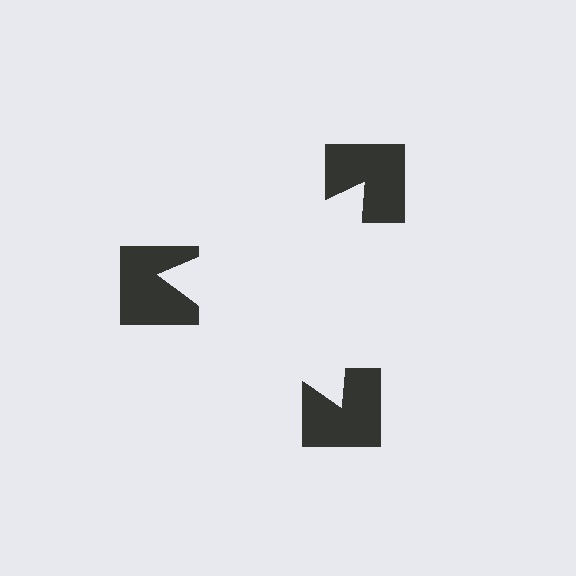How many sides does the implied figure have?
3 sides.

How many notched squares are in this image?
There are 3 — one at each vertex of the illusory triangle.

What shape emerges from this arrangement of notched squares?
An illusory triangle — its edges are inferred from the aligned wedge cuts in the notched squares, not physically drawn.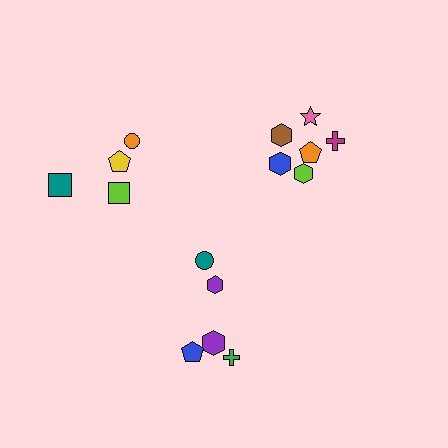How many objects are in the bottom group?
There are 5 objects.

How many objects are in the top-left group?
There are 4 objects.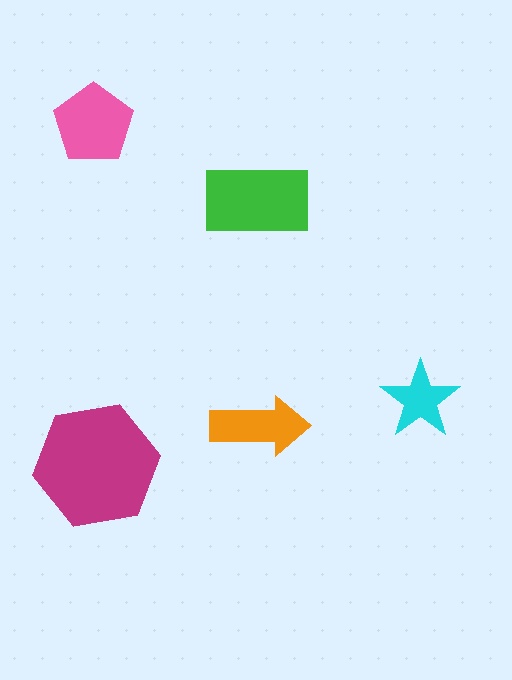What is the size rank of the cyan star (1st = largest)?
5th.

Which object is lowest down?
The magenta hexagon is bottommost.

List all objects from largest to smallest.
The magenta hexagon, the green rectangle, the pink pentagon, the orange arrow, the cyan star.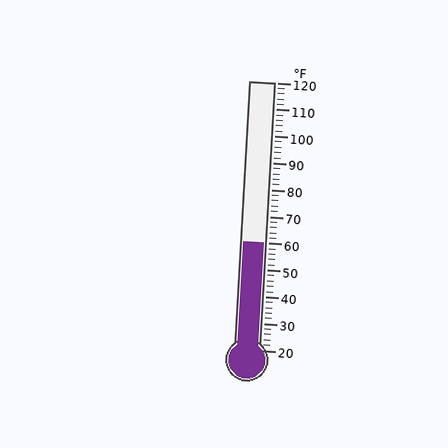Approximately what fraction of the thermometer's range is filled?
The thermometer is filled to approximately 40% of its range.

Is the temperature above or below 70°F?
The temperature is below 70°F.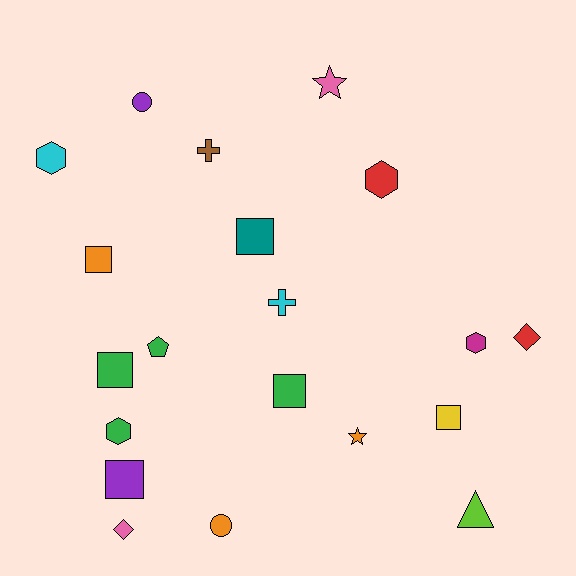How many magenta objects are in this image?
There is 1 magenta object.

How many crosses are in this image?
There are 2 crosses.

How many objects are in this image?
There are 20 objects.